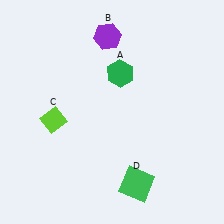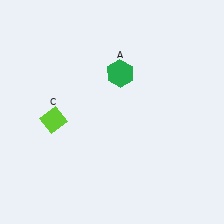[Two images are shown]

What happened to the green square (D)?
The green square (D) was removed in Image 2. It was in the bottom-right area of Image 1.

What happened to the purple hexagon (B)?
The purple hexagon (B) was removed in Image 2. It was in the top-left area of Image 1.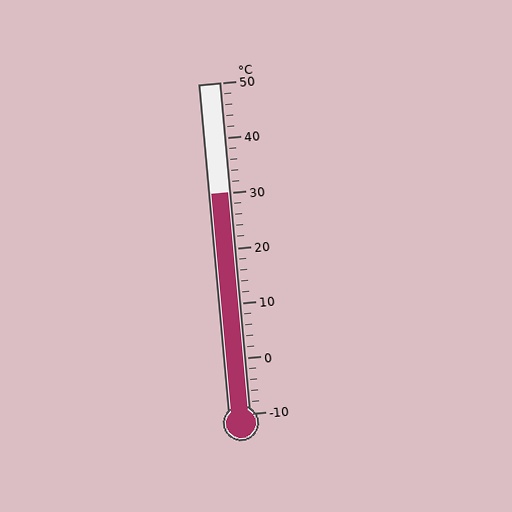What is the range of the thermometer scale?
The thermometer scale ranges from -10°C to 50°C.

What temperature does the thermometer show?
The thermometer shows approximately 30°C.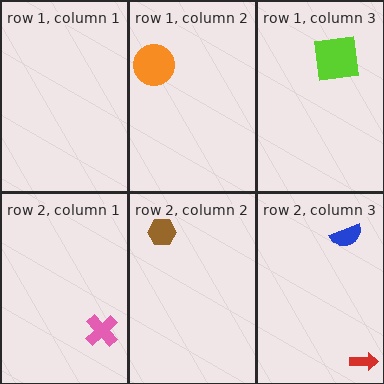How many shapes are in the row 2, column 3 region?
2.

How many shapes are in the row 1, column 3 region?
1.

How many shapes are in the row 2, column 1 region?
1.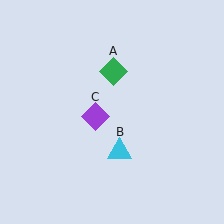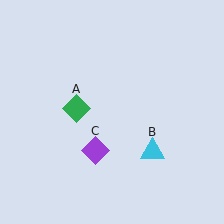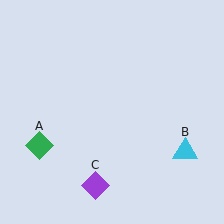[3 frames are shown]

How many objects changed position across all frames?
3 objects changed position: green diamond (object A), cyan triangle (object B), purple diamond (object C).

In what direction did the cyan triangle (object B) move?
The cyan triangle (object B) moved right.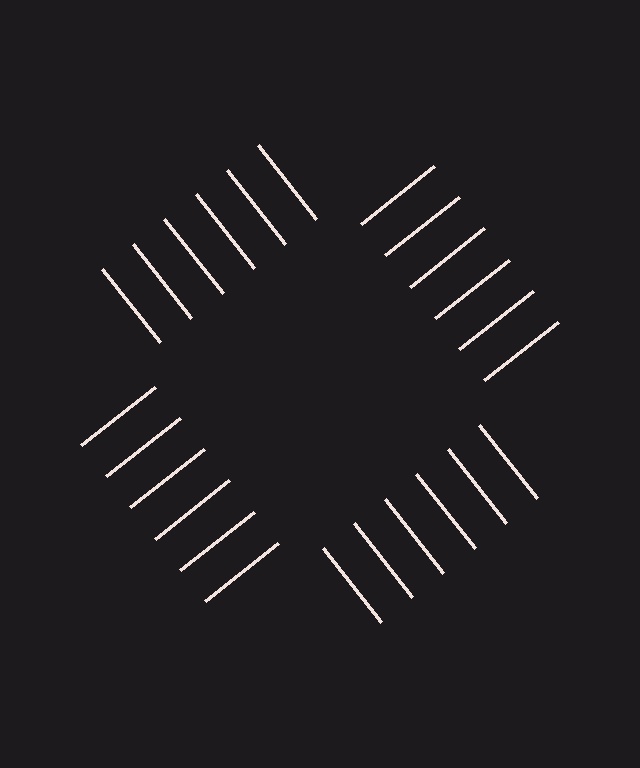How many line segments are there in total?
24 — 6 along each of the 4 edges.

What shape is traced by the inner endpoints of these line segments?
An illusory square — the line segments terminate on its edges but no continuous stroke is drawn.